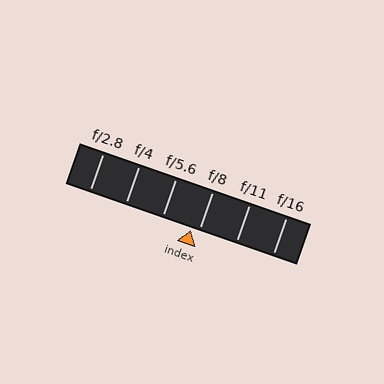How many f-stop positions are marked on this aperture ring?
There are 6 f-stop positions marked.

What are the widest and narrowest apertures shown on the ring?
The widest aperture shown is f/2.8 and the narrowest is f/16.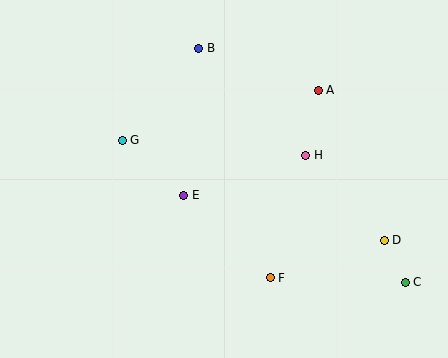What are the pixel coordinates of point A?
Point A is at (318, 90).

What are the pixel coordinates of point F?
Point F is at (270, 278).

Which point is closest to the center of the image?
Point E at (184, 195) is closest to the center.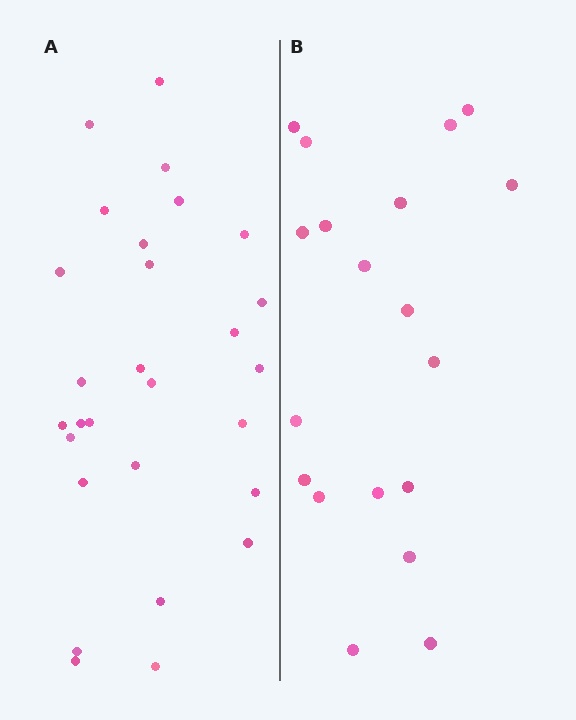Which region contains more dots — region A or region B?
Region A (the left region) has more dots.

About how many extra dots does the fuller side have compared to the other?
Region A has roughly 8 or so more dots than region B.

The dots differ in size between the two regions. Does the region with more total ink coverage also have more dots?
No. Region B has more total ink coverage because its dots are larger, but region A actually contains more individual dots. Total area can be misleading — the number of items is what matters here.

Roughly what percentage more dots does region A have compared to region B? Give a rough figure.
About 45% more.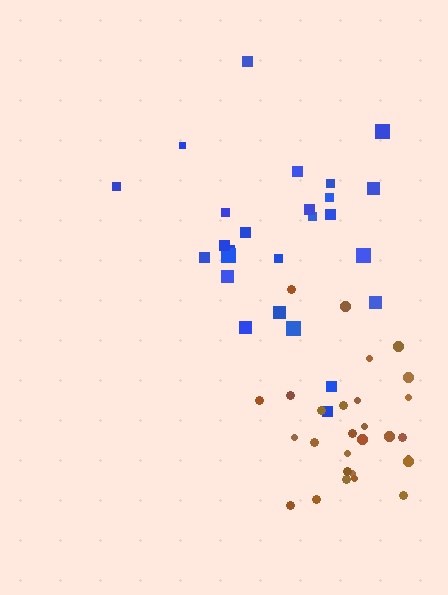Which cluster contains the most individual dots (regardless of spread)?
Brown (28).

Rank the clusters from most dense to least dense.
brown, blue.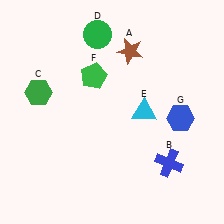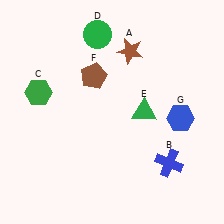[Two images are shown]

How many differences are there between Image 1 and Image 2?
There are 2 differences between the two images.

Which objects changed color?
E changed from cyan to green. F changed from green to brown.